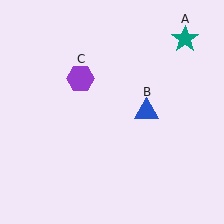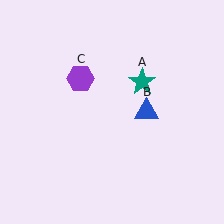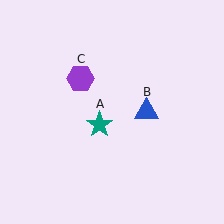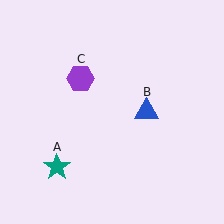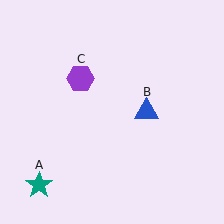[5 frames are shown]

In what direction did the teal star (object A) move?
The teal star (object A) moved down and to the left.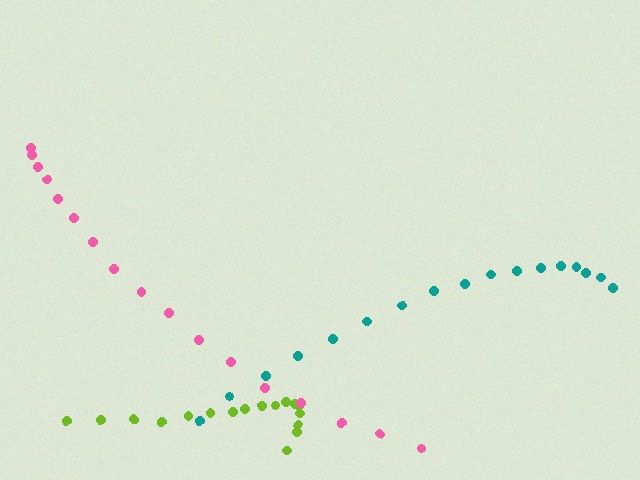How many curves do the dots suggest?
There are 3 distinct paths.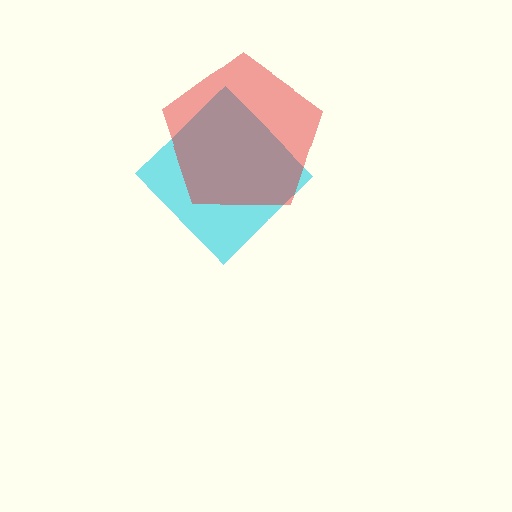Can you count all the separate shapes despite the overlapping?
Yes, there are 2 separate shapes.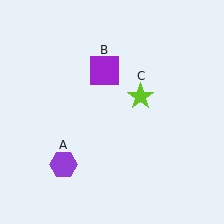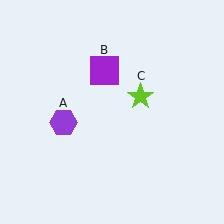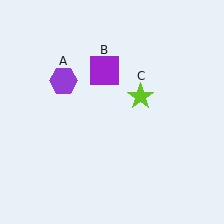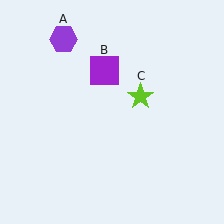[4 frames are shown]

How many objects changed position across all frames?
1 object changed position: purple hexagon (object A).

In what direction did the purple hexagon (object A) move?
The purple hexagon (object A) moved up.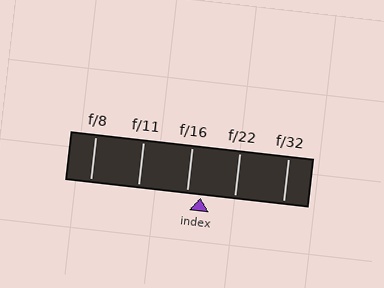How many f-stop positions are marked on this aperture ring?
There are 5 f-stop positions marked.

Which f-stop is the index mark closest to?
The index mark is closest to f/16.